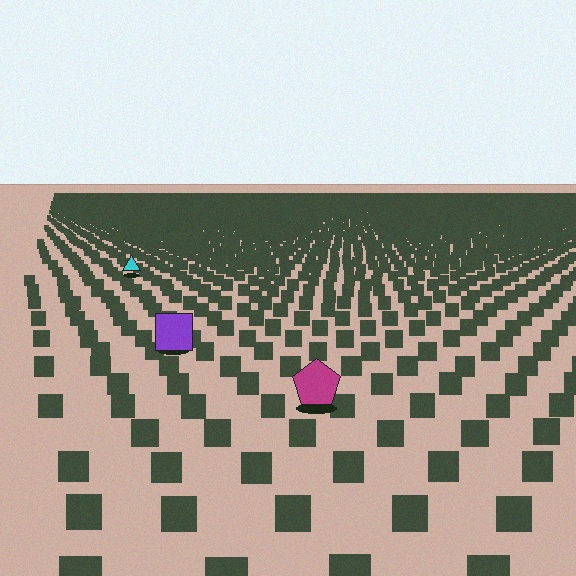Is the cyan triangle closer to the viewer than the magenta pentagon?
No. The magenta pentagon is closer — you can tell from the texture gradient: the ground texture is coarser near it.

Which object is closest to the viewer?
The magenta pentagon is closest. The texture marks near it are larger and more spread out.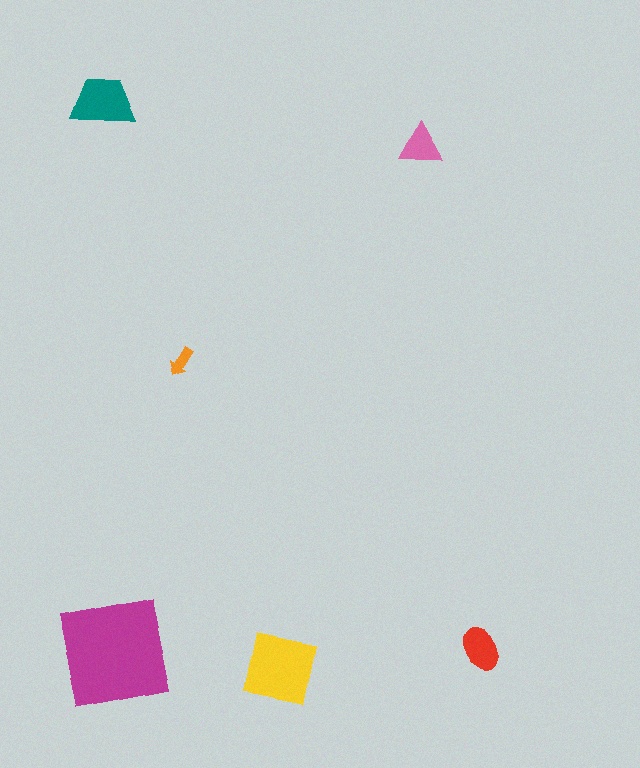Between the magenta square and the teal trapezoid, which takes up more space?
The magenta square.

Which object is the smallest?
The orange arrow.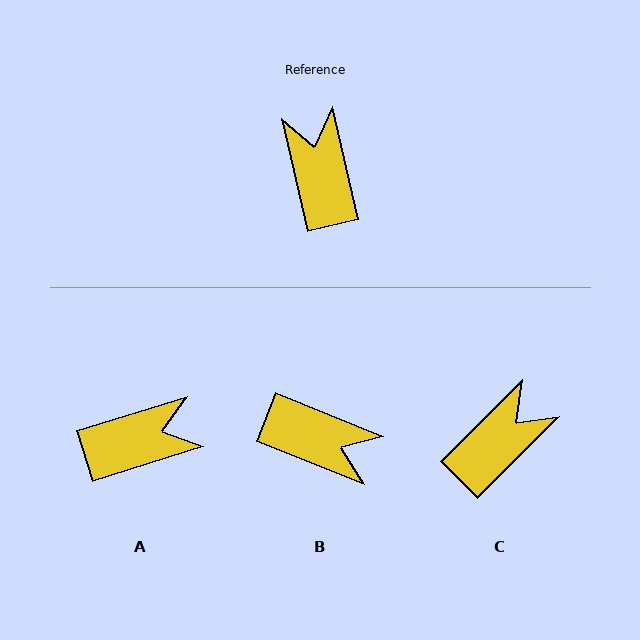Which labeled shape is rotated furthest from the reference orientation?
B, about 125 degrees away.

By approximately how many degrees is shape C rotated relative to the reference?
Approximately 58 degrees clockwise.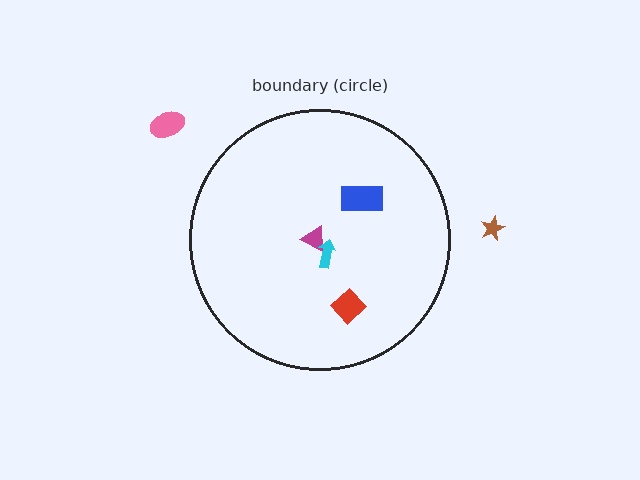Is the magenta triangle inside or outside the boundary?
Inside.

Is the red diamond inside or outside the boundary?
Inside.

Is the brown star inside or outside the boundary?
Outside.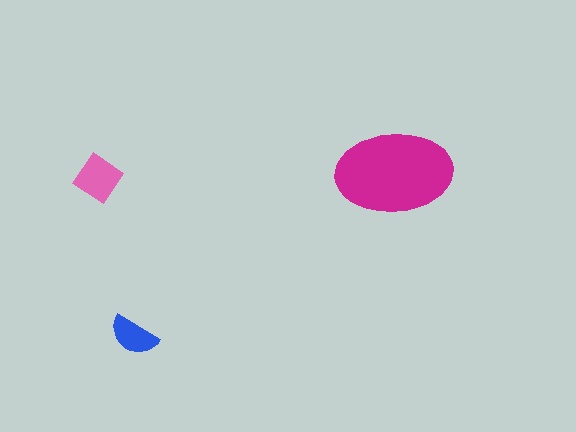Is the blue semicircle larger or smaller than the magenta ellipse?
Smaller.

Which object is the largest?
The magenta ellipse.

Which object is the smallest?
The blue semicircle.